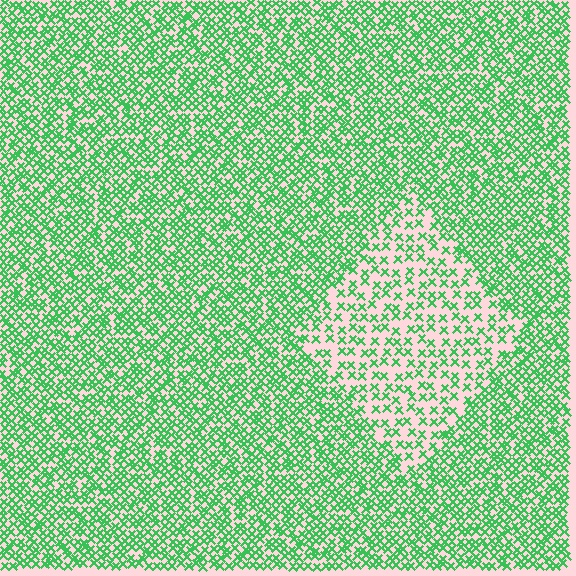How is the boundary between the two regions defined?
The boundary is defined by a change in element density (approximately 2.1x ratio). All elements are the same color, size, and shape.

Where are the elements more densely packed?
The elements are more densely packed outside the diamond boundary.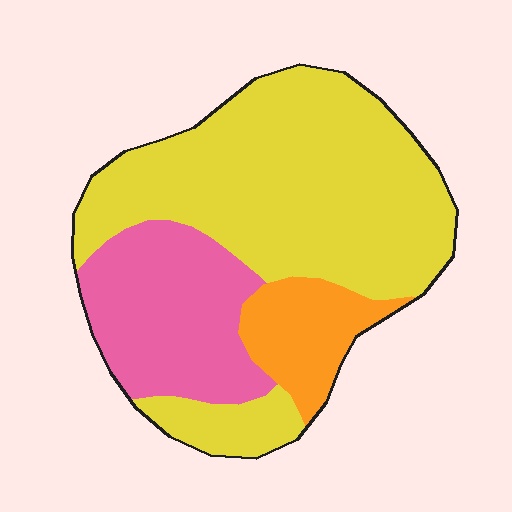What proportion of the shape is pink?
Pink takes up between a quarter and a half of the shape.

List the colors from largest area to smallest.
From largest to smallest: yellow, pink, orange.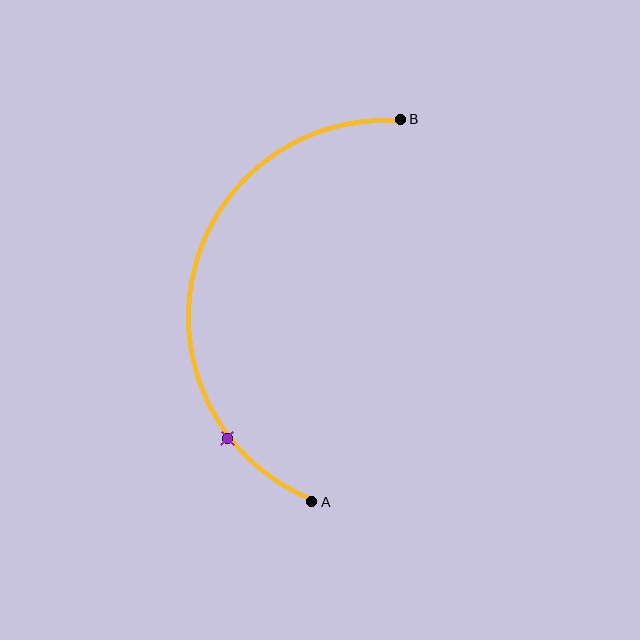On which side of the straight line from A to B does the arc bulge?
The arc bulges to the left of the straight line connecting A and B.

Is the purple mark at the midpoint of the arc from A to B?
No. The purple mark lies on the arc but is closer to endpoint A. The arc midpoint would be at the point on the curve equidistant along the arc from both A and B.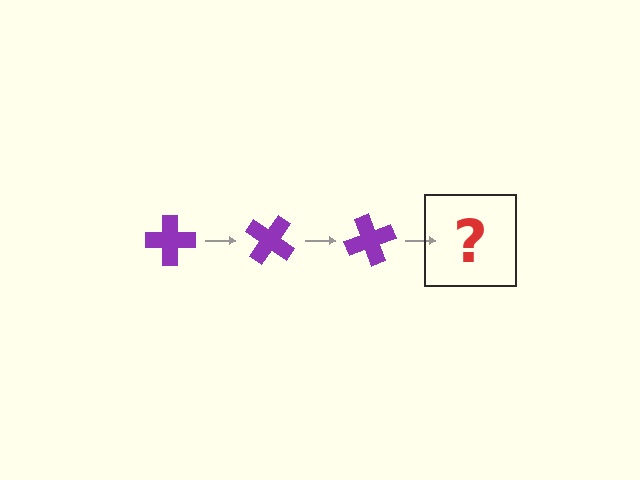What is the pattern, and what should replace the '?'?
The pattern is that the cross rotates 35 degrees each step. The '?' should be a purple cross rotated 105 degrees.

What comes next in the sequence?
The next element should be a purple cross rotated 105 degrees.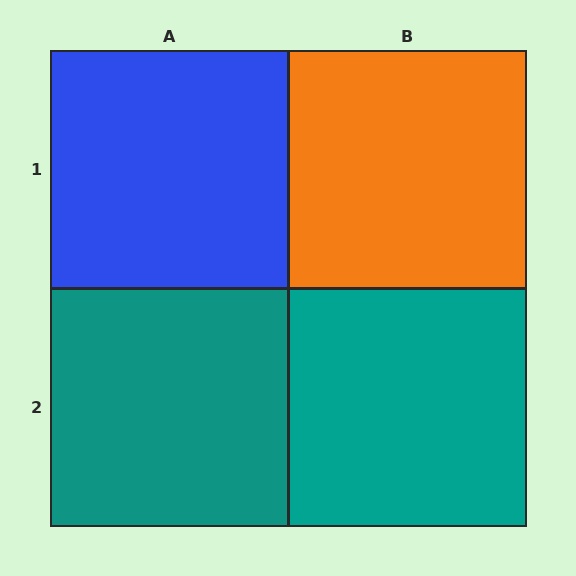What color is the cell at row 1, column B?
Orange.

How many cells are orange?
1 cell is orange.